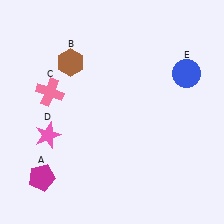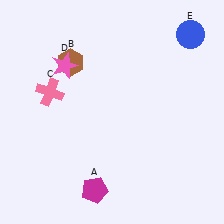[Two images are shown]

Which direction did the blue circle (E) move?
The blue circle (E) moved up.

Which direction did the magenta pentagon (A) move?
The magenta pentagon (A) moved right.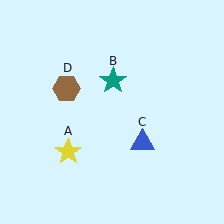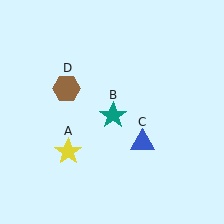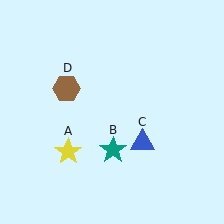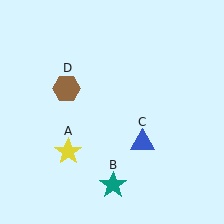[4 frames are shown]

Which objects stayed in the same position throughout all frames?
Yellow star (object A) and blue triangle (object C) and brown hexagon (object D) remained stationary.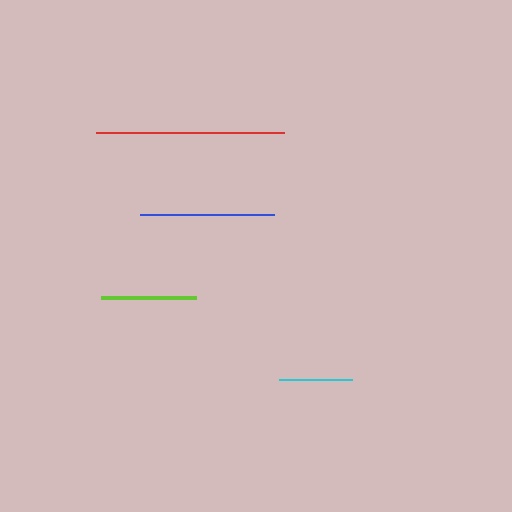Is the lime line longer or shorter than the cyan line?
The lime line is longer than the cyan line.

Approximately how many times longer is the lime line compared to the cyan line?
The lime line is approximately 1.3 times the length of the cyan line.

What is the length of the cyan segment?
The cyan segment is approximately 73 pixels long.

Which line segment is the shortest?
The cyan line is the shortest at approximately 73 pixels.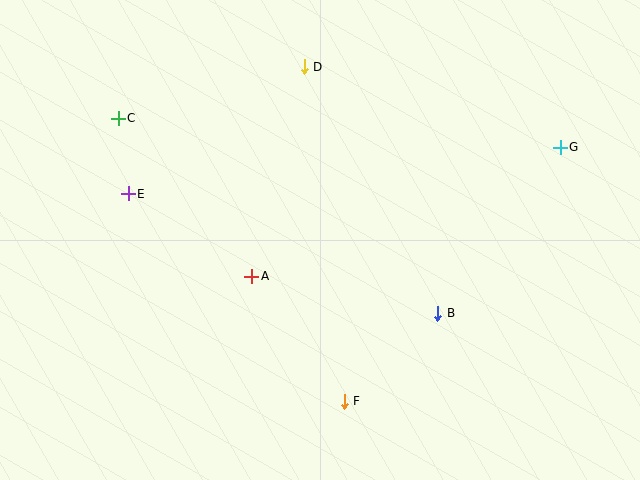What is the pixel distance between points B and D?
The distance between B and D is 280 pixels.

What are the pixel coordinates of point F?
Point F is at (344, 401).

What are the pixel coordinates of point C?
Point C is at (118, 118).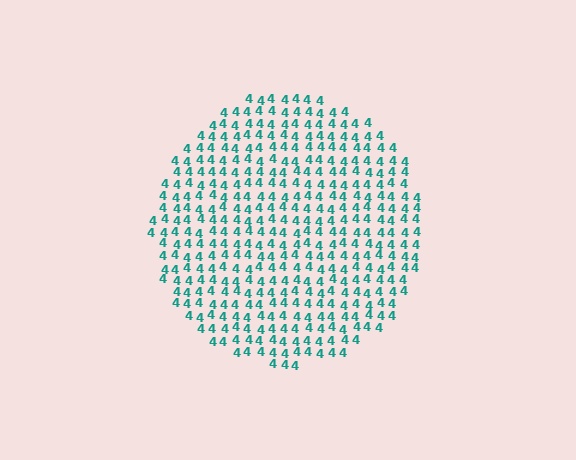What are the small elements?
The small elements are digit 4's.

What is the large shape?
The large shape is a circle.